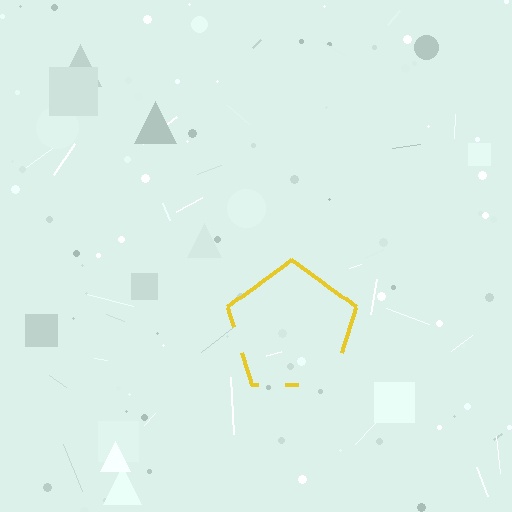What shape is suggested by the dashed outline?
The dashed outline suggests a pentagon.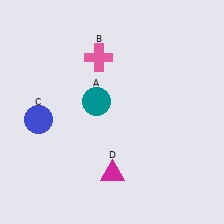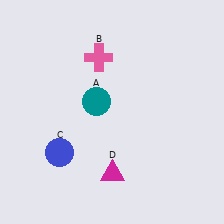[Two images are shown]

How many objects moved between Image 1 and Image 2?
1 object moved between the two images.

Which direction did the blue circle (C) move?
The blue circle (C) moved down.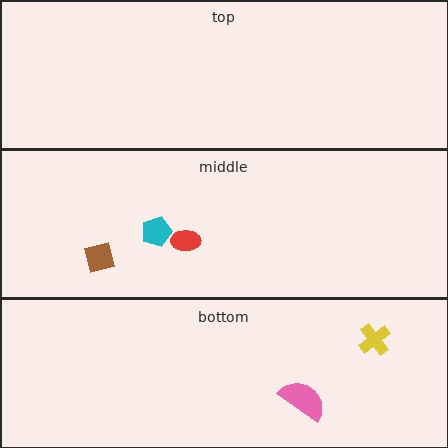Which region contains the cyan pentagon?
The middle region.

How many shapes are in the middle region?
3.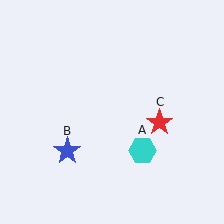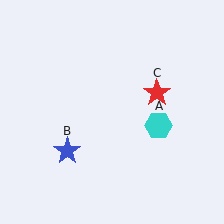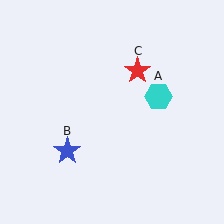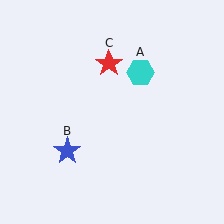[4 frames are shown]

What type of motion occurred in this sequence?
The cyan hexagon (object A), red star (object C) rotated counterclockwise around the center of the scene.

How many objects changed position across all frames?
2 objects changed position: cyan hexagon (object A), red star (object C).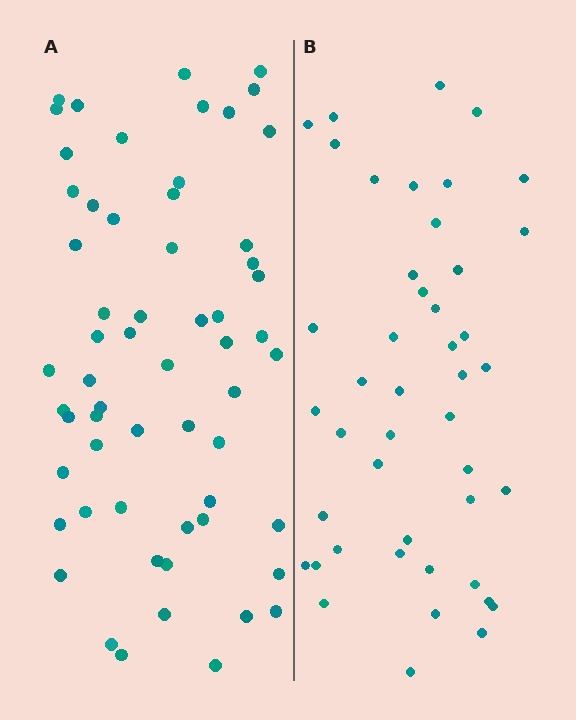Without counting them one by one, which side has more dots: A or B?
Region A (the left region) has more dots.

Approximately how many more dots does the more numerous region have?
Region A has approximately 15 more dots than region B.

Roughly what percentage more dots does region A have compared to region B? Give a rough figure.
About 35% more.